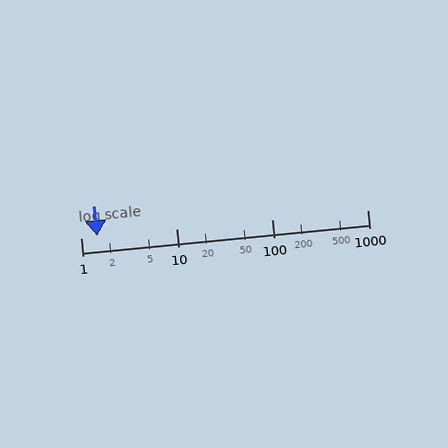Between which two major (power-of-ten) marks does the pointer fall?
The pointer is between 1 and 10.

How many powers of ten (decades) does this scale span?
The scale spans 3 decades, from 1 to 1000.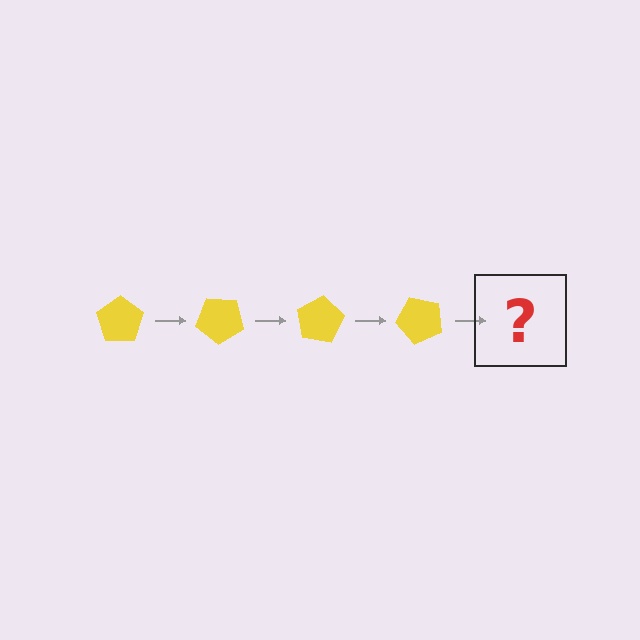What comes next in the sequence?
The next element should be a yellow pentagon rotated 160 degrees.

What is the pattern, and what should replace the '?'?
The pattern is that the pentagon rotates 40 degrees each step. The '?' should be a yellow pentagon rotated 160 degrees.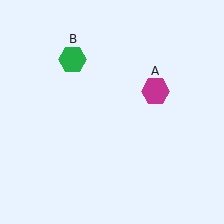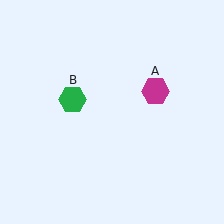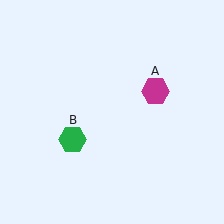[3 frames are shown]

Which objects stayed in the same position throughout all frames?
Magenta hexagon (object A) remained stationary.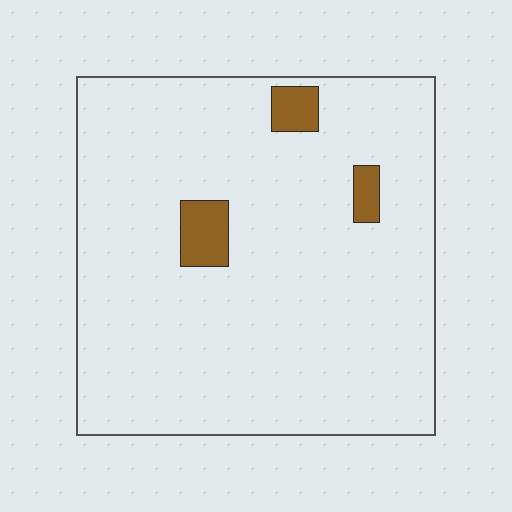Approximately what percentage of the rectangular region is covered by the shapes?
Approximately 5%.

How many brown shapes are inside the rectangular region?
3.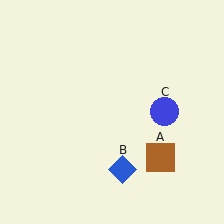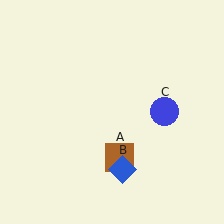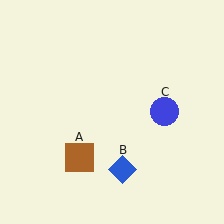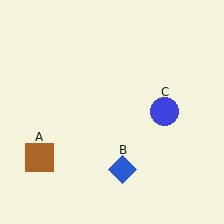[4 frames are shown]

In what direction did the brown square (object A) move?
The brown square (object A) moved left.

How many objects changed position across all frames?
1 object changed position: brown square (object A).